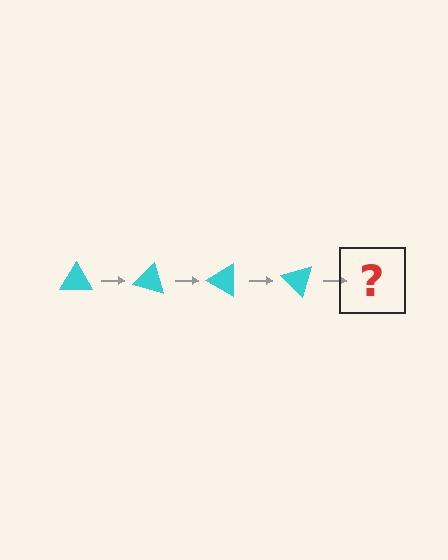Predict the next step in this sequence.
The next step is a cyan triangle rotated 60 degrees.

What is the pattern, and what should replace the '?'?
The pattern is that the triangle rotates 15 degrees each step. The '?' should be a cyan triangle rotated 60 degrees.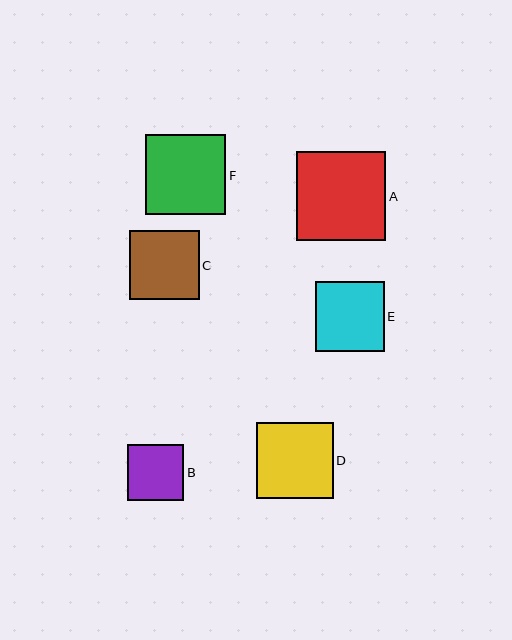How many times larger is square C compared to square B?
Square C is approximately 1.2 times the size of square B.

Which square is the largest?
Square A is the largest with a size of approximately 89 pixels.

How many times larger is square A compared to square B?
Square A is approximately 1.6 times the size of square B.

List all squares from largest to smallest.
From largest to smallest: A, F, D, C, E, B.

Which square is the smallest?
Square B is the smallest with a size of approximately 56 pixels.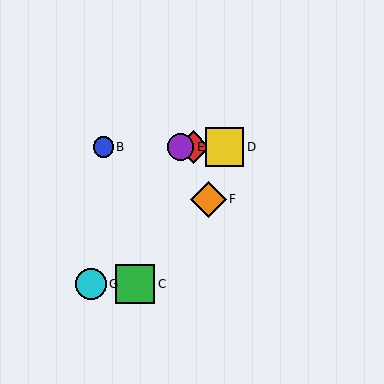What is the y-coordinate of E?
Object E is at y≈147.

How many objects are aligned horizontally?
4 objects (A, B, D, E) are aligned horizontally.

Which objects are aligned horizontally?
Objects A, B, D, E are aligned horizontally.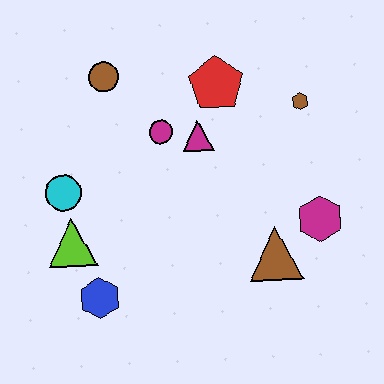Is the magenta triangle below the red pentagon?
Yes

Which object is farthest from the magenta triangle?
The blue hexagon is farthest from the magenta triangle.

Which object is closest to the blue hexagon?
The lime triangle is closest to the blue hexagon.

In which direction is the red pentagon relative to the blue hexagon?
The red pentagon is above the blue hexagon.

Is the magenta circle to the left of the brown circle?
No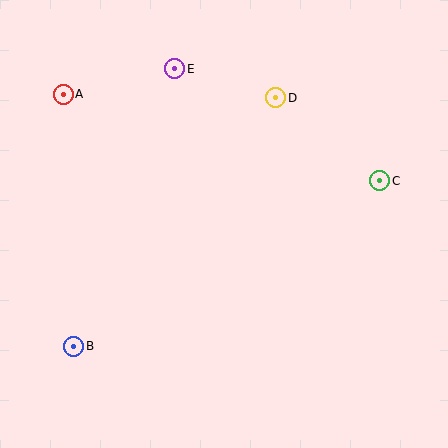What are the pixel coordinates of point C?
Point C is at (380, 181).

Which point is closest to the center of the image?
Point D at (276, 98) is closest to the center.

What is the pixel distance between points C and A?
The distance between C and A is 328 pixels.